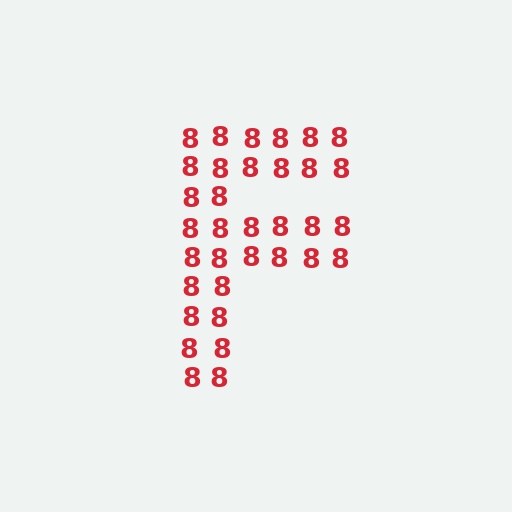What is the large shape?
The large shape is the letter F.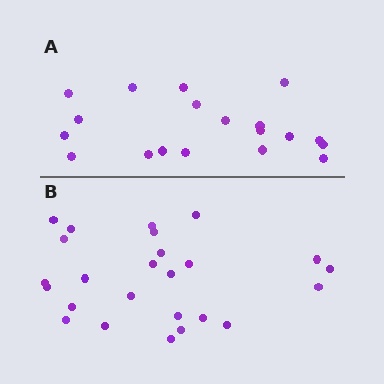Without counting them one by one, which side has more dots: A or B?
Region B (the bottom region) has more dots.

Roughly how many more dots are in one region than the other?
Region B has about 6 more dots than region A.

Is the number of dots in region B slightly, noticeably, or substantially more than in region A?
Region B has noticeably more, but not dramatically so. The ratio is roughly 1.3 to 1.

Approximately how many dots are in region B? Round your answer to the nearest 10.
About 20 dots. (The exact count is 25, which rounds to 20.)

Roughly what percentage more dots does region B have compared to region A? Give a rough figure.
About 30% more.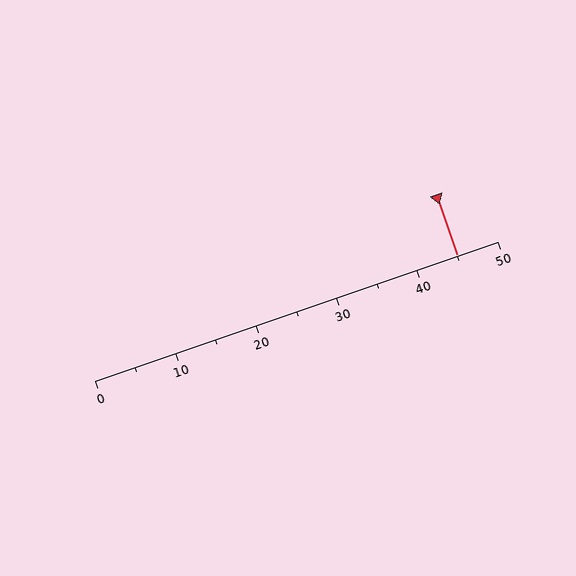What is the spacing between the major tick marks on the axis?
The major ticks are spaced 10 apart.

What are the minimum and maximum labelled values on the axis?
The axis runs from 0 to 50.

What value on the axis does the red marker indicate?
The marker indicates approximately 45.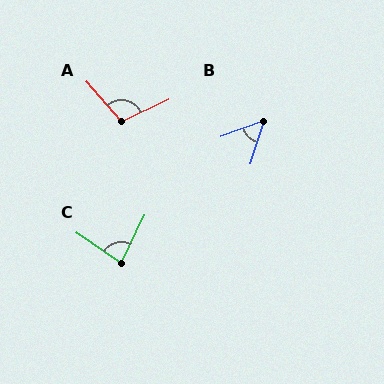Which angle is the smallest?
B, at approximately 52 degrees.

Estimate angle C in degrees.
Approximately 81 degrees.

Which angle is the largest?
A, at approximately 106 degrees.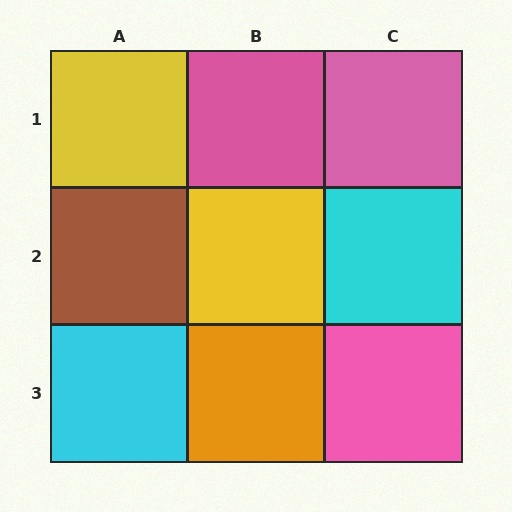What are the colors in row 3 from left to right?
Cyan, orange, pink.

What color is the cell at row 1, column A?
Yellow.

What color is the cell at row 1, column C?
Pink.